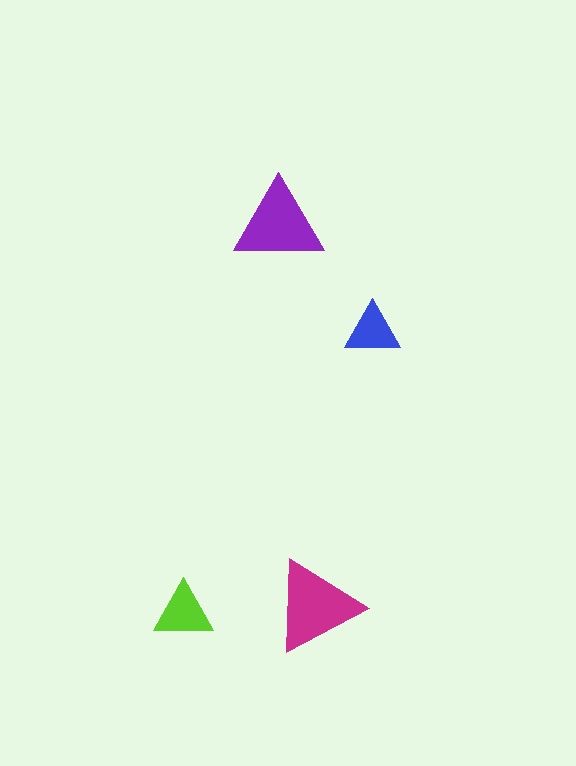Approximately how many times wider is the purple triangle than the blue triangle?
About 1.5 times wider.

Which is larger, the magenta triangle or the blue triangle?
The magenta one.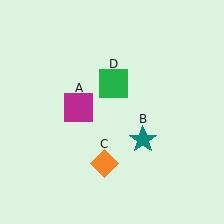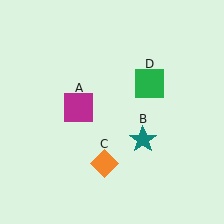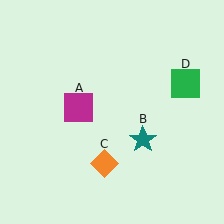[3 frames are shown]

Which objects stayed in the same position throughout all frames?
Magenta square (object A) and teal star (object B) and orange diamond (object C) remained stationary.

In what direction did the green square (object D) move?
The green square (object D) moved right.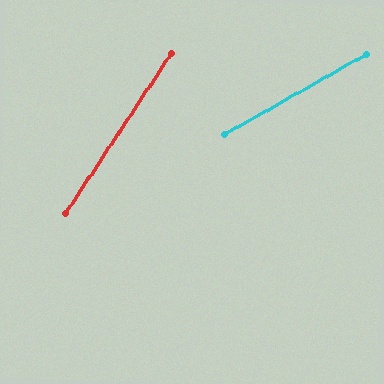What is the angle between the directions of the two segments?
Approximately 27 degrees.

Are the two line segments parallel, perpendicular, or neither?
Neither parallel nor perpendicular — they differ by about 27°.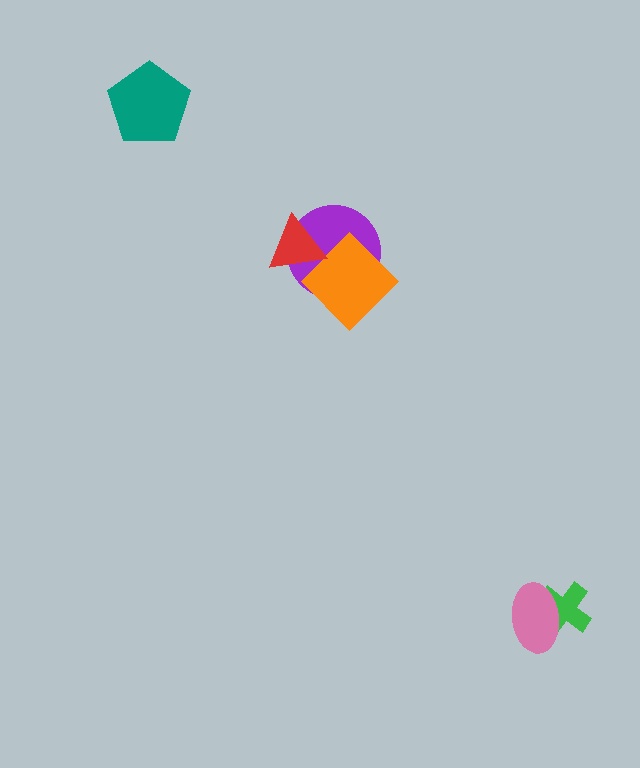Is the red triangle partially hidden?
No, no other shape covers it.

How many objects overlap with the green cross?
1 object overlaps with the green cross.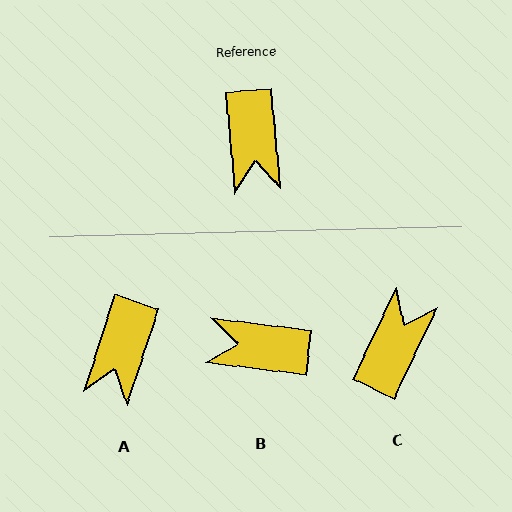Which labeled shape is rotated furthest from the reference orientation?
C, about 149 degrees away.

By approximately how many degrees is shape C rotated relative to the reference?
Approximately 149 degrees counter-clockwise.